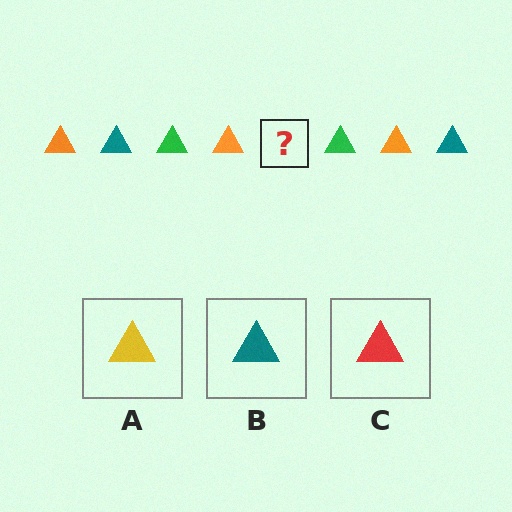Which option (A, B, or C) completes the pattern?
B.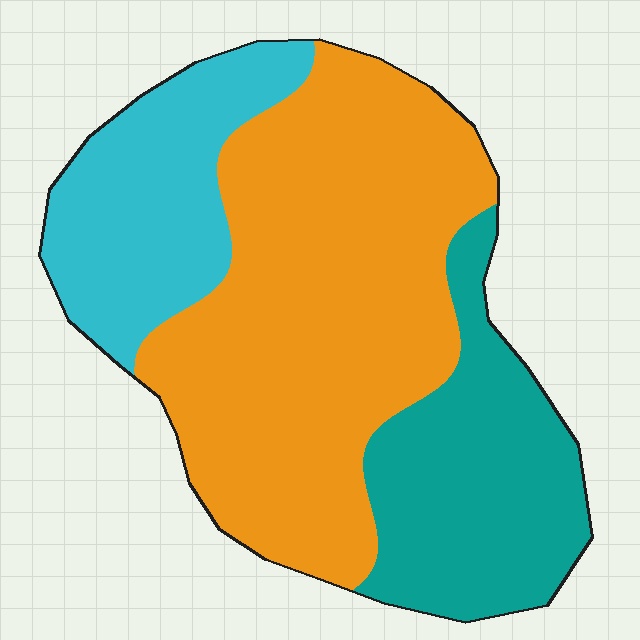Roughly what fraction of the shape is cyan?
Cyan takes up about one fifth (1/5) of the shape.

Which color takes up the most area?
Orange, at roughly 55%.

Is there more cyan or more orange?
Orange.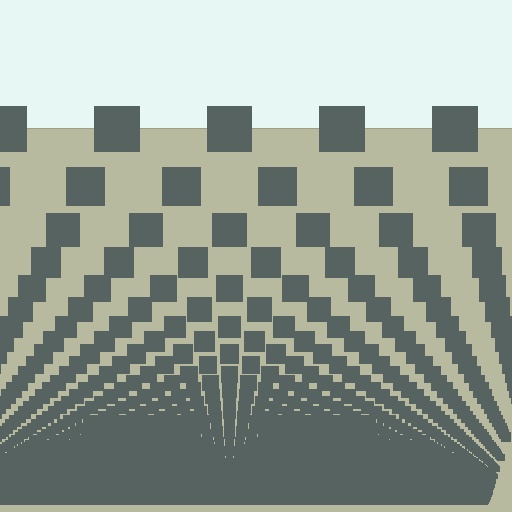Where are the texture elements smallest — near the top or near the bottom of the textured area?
Near the bottom.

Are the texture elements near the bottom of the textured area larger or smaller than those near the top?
Smaller. The gradient is inverted — elements near the bottom are smaller and denser.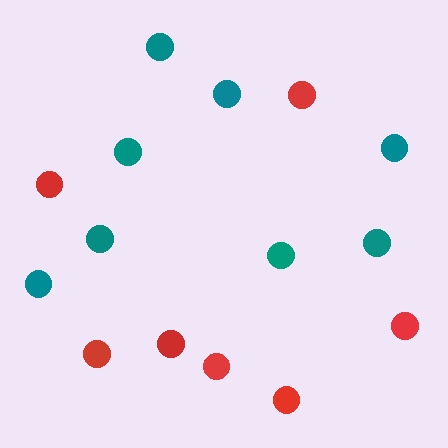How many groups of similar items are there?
There are 2 groups: one group of red circles (7) and one group of teal circles (8).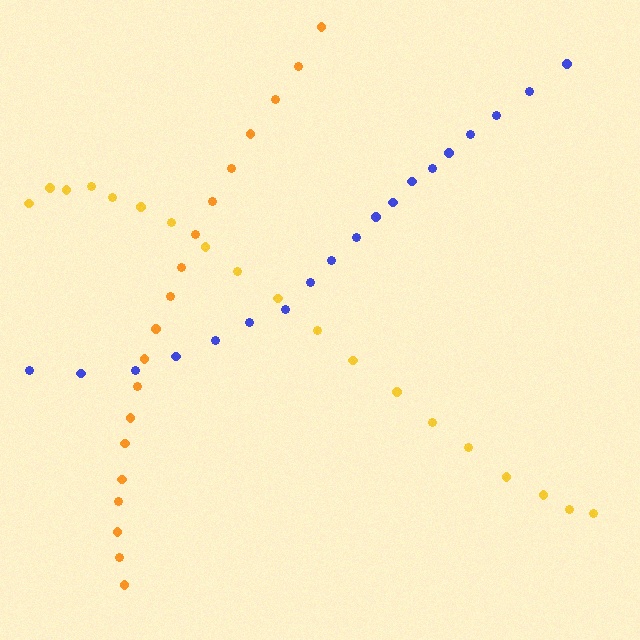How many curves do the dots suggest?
There are 3 distinct paths.